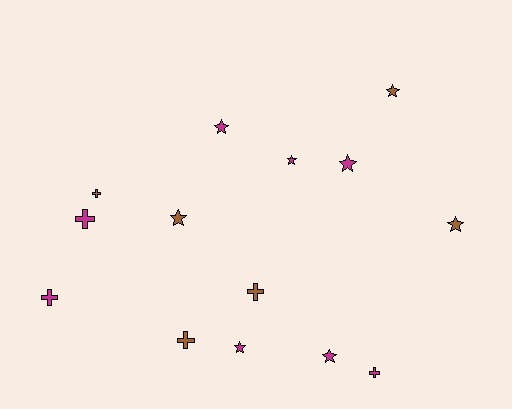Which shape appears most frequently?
Star, with 8 objects.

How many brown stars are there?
There are 3 brown stars.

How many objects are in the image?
There are 14 objects.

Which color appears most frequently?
Magenta, with 8 objects.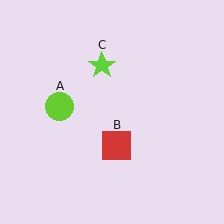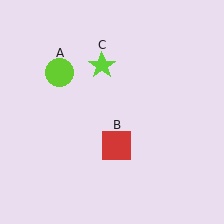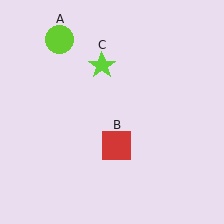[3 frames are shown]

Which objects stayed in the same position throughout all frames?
Red square (object B) and lime star (object C) remained stationary.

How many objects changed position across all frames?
1 object changed position: lime circle (object A).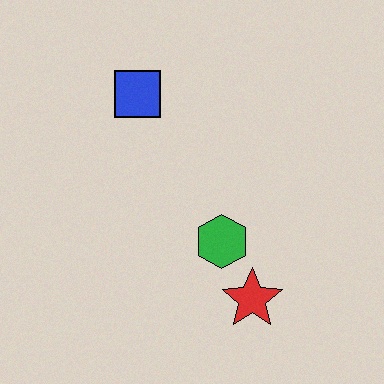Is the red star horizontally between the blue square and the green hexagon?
No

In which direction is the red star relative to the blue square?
The red star is below the blue square.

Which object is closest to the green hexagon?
The red star is closest to the green hexagon.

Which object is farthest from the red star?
The blue square is farthest from the red star.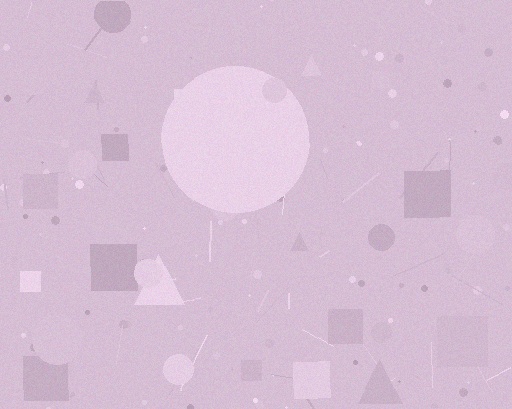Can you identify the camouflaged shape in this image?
The camouflaged shape is a circle.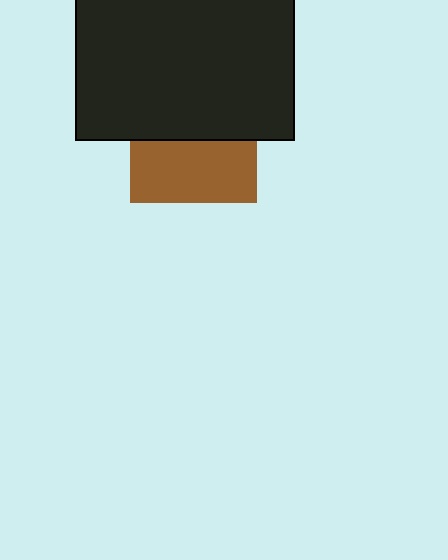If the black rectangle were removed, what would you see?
You would see the complete brown square.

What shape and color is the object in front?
The object in front is a black rectangle.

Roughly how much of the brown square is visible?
About half of it is visible (roughly 49%).